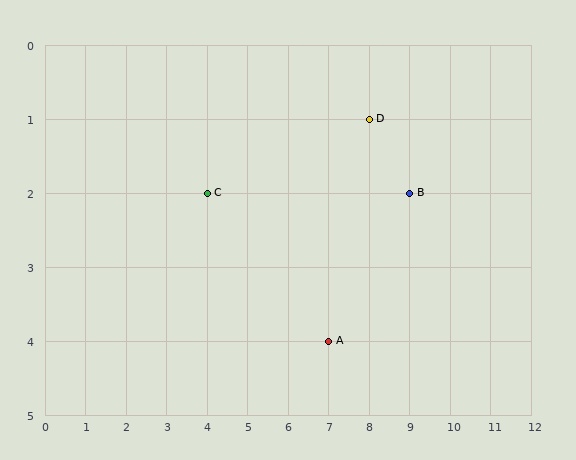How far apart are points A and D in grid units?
Points A and D are 1 column and 3 rows apart (about 3.2 grid units diagonally).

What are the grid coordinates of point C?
Point C is at grid coordinates (4, 2).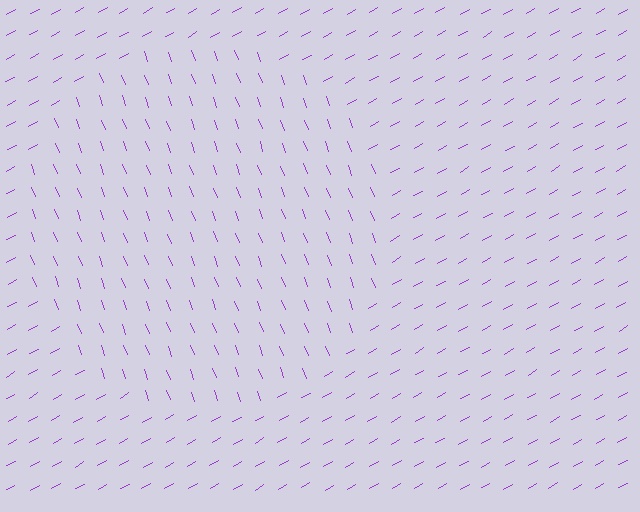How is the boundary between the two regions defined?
The boundary is defined purely by a change in line orientation (approximately 81 degrees difference). All lines are the same color and thickness.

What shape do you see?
I see a circle.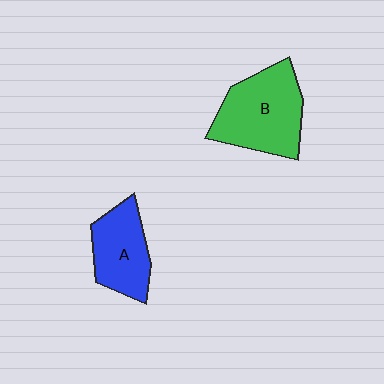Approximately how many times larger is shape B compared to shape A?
Approximately 1.4 times.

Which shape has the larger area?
Shape B (green).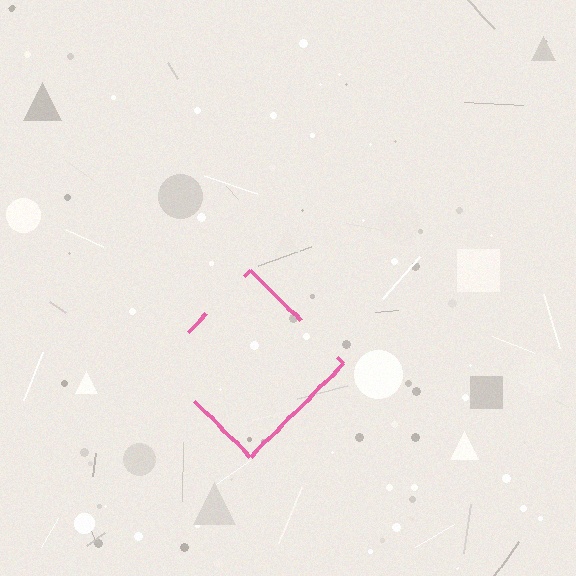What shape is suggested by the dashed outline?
The dashed outline suggests a diamond.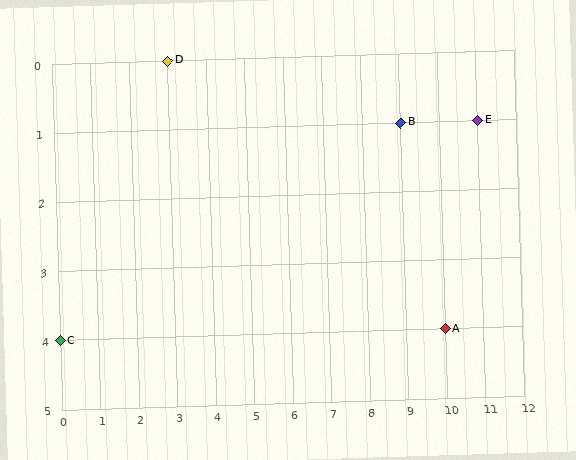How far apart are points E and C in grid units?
Points E and C are 11 columns and 3 rows apart (about 11.4 grid units diagonally).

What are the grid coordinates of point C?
Point C is at grid coordinates (0, 4).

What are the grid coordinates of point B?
Point B is at grid coordinates (9, 1).